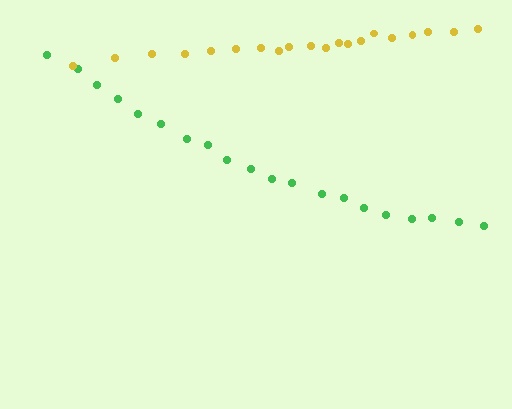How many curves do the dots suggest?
There are 2 distinct paths.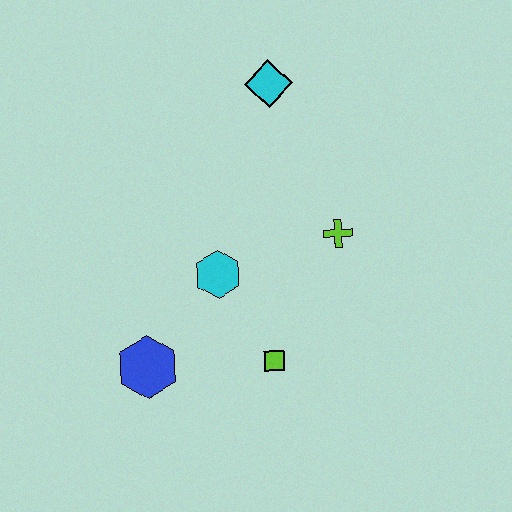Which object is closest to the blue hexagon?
The cyan hexagon is closest to the blue hexagon.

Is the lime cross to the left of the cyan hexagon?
No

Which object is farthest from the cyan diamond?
The blue hexagon is farthest from the cyan diamond.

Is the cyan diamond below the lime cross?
No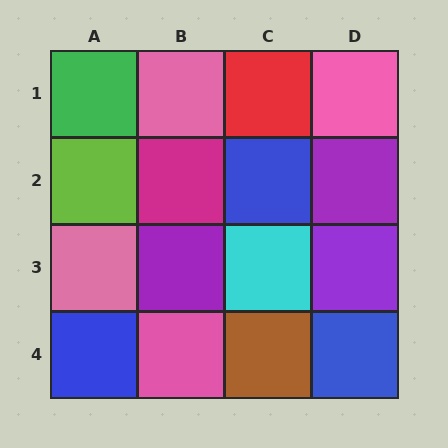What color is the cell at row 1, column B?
Pink.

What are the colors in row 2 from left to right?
Lime, magenta, blue, purple.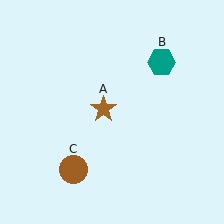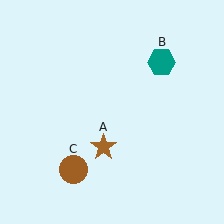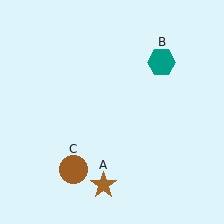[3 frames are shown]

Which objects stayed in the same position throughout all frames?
Teal hexagon (object B) and brown circle (object C) remained stationary.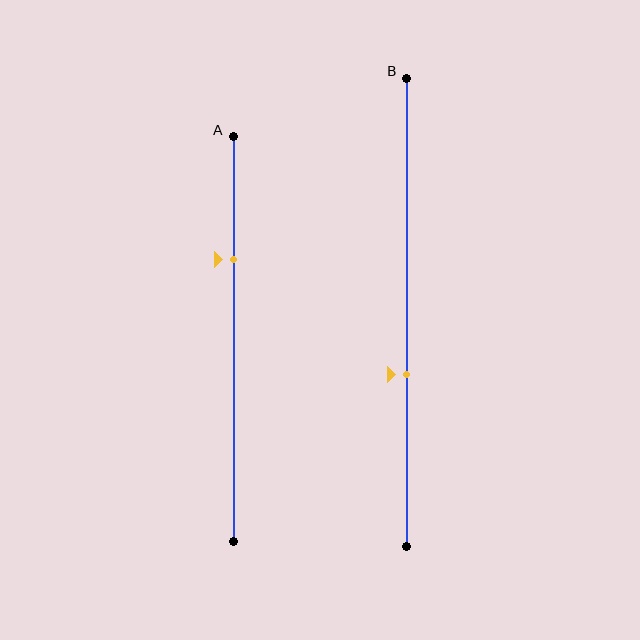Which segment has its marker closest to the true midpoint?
Segment B has its marker closest to the true midpoint.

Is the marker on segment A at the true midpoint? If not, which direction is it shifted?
No, the marker on segment A is shifted upward by about 20% of the segment length.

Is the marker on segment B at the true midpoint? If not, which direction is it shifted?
No, the marker on segment B is shifted downward by about 13% of the segment length.